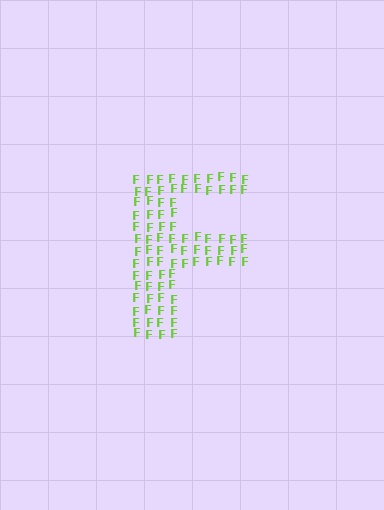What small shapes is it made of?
It is made of small letter F's.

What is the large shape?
The large shape is the letter F.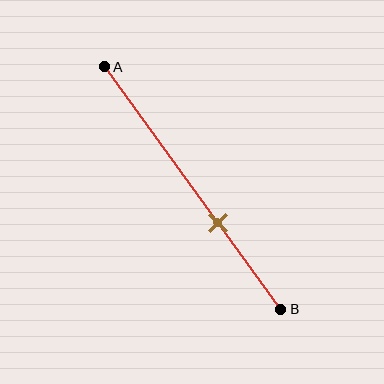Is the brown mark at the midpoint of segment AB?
No, the mark is at about 65% from A, not at the 50% midpoint.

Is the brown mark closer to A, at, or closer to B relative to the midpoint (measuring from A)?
The brown mark is closer to point B than the midpoint of segment AB.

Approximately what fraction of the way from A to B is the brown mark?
The brown mark is approximately 65% of the way from A to B.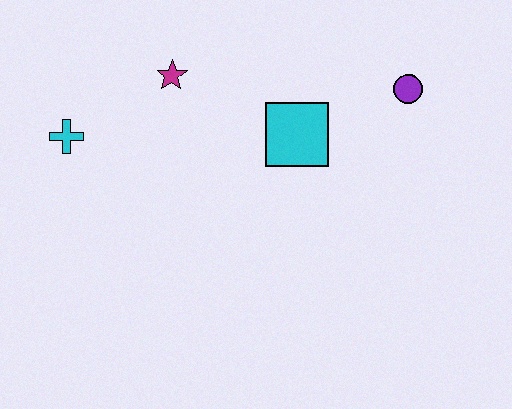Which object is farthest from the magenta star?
The purple circle is farthest from the magenta star.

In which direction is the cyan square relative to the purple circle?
The cyan square is to the left of the purple circle.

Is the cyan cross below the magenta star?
Yes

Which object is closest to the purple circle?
The cyan square is closest to the purple circle.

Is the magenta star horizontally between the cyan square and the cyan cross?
Yes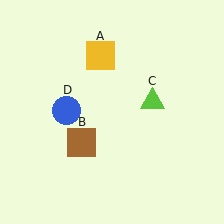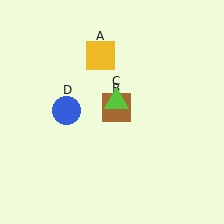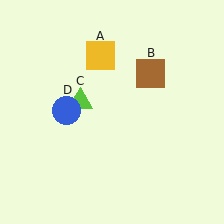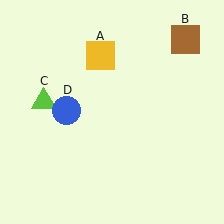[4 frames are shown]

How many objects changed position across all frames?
2 objects changed position: brown square (object B), lime triangle (object C).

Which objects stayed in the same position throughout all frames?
Yellow square (object A) and blue circle (object D) remained stationary.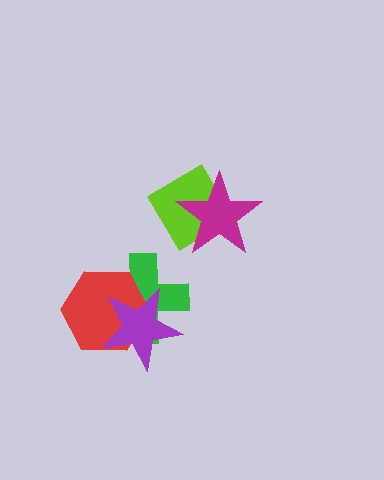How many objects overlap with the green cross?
2 objects overlap with the green cross.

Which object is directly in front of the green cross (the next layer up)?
The red hexagon is directly in front of the green cross.